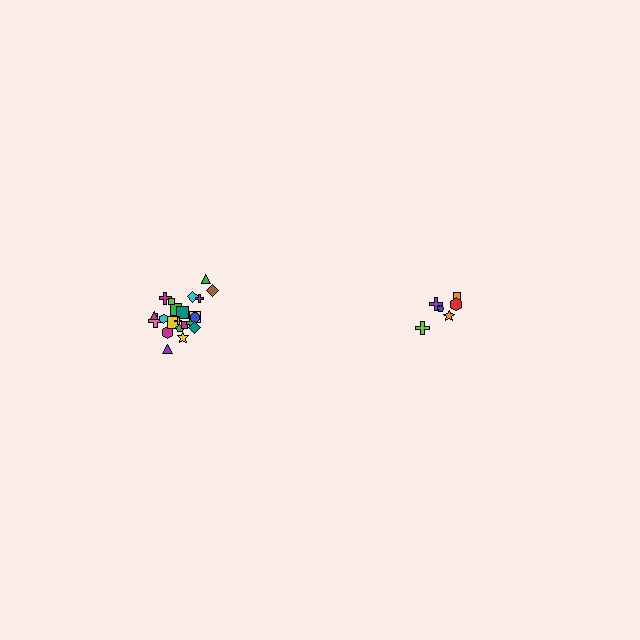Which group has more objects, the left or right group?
The left group.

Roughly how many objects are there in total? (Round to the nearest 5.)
Roughly 30 objects in total.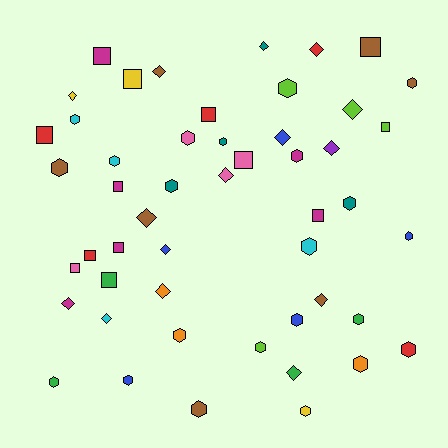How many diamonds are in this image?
There are 15 diamonds.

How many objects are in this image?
There are 50 objects.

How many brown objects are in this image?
There are 7 brown objects.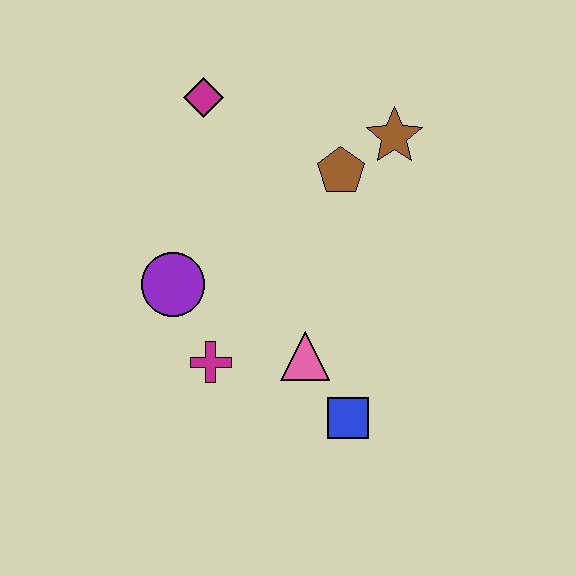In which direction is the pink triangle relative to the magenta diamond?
The pink triangle is below the magenta diamond.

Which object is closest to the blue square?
The pink triangle is closest to the blue square.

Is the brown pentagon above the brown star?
No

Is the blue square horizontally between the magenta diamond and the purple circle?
No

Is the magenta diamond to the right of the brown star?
No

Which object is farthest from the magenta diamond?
The blue square is farthest from the magenta diamond.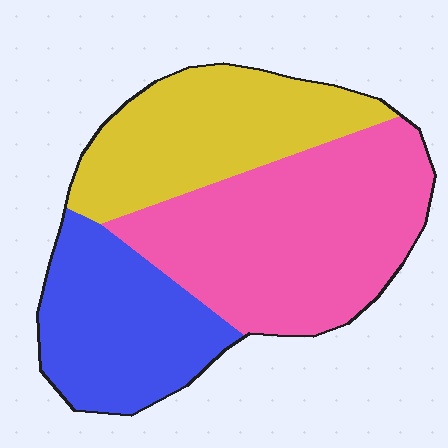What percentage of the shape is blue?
Blue takes up between a sixth and a third of the shape.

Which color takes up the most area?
Pink, at roughly 45%.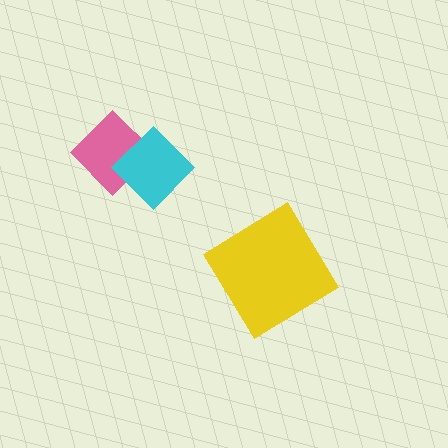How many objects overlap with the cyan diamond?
1 object overlaps with the cyan diamond.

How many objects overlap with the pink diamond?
1 object overlaps with the pink diamond.